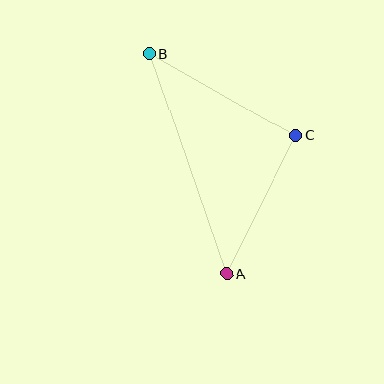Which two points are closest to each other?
Points A and C are closest to each other.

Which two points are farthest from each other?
Points A and B are farthest from each other.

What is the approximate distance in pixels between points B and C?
The distance between B and C is approximately 167 pixels.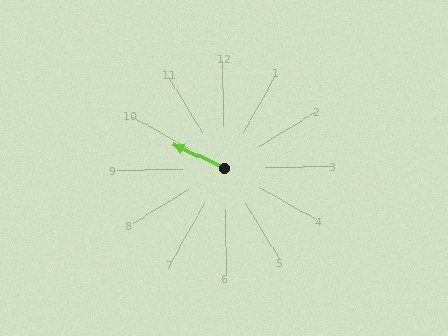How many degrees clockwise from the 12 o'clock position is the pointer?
Approximately 296 degrees.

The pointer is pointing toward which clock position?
Roughly 10 o'clock.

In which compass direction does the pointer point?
Northwest.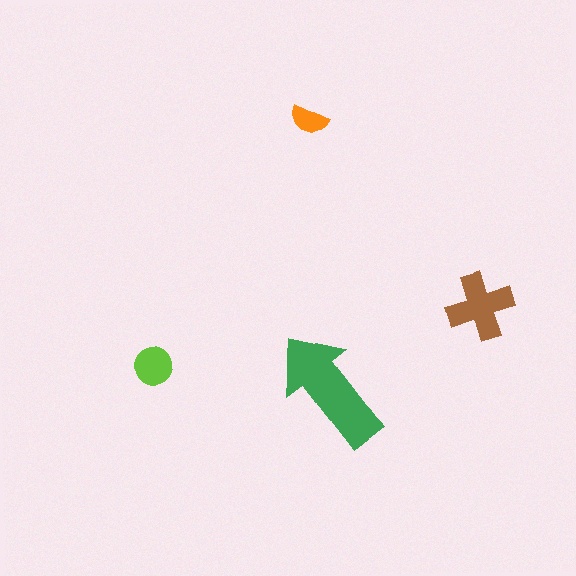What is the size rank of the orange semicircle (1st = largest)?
4th.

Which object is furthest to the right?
The brown cross is rightmost.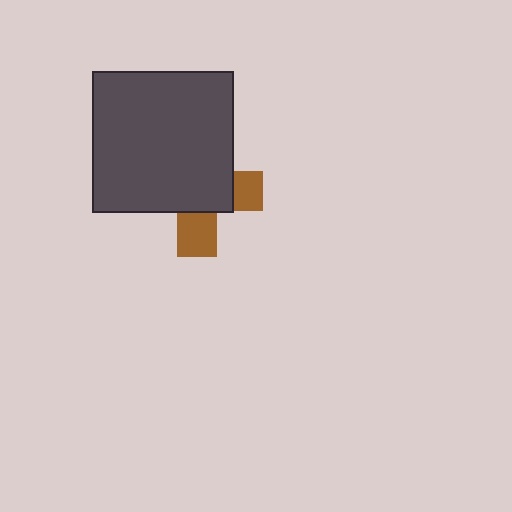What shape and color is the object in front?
The object in front is a dark gray square.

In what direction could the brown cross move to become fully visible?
The brown cross could move toward the lower-right. That would shift it out from behind the dark gray square entirely.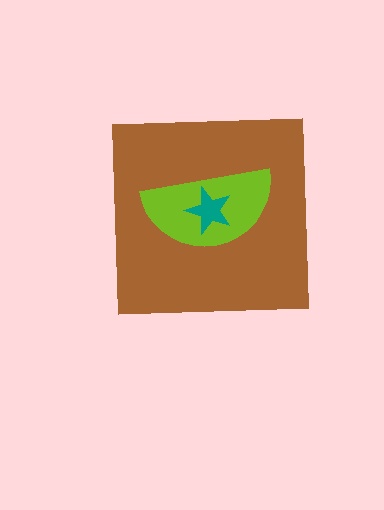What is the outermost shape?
The brown square.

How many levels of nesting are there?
3.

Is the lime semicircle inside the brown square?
Yes.